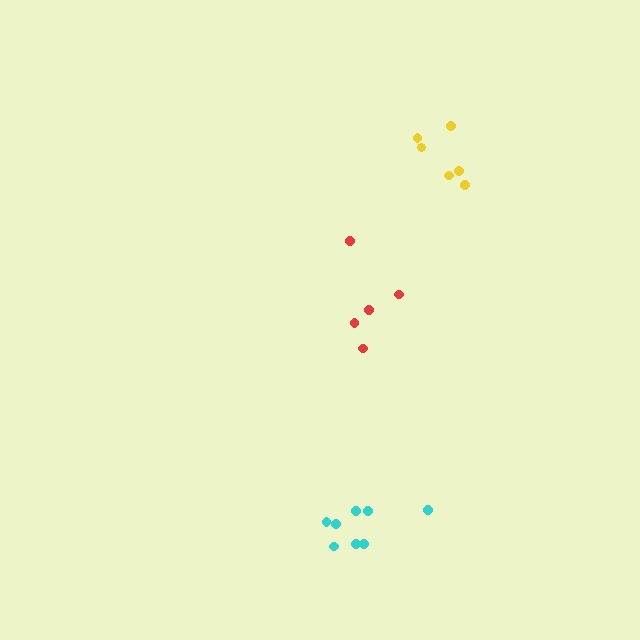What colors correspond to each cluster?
The clusters are colored: red, yellow, cyan.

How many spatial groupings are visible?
There are 3 spatial groupings.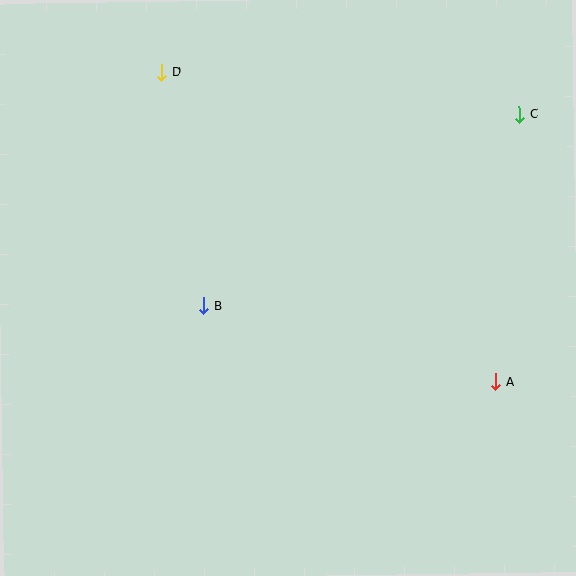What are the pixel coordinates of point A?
Point A is at (496, 382).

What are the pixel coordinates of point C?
Point C is at (519, 114).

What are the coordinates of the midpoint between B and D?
The midpoint between B and D is at (183, 189).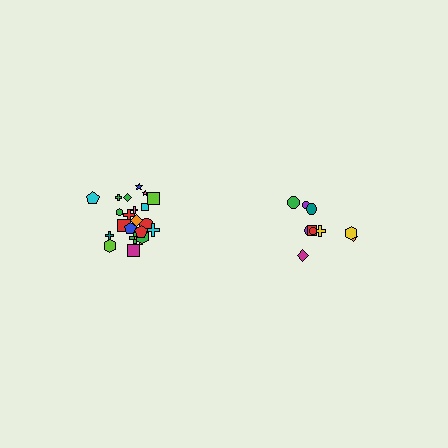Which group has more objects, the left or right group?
The left group.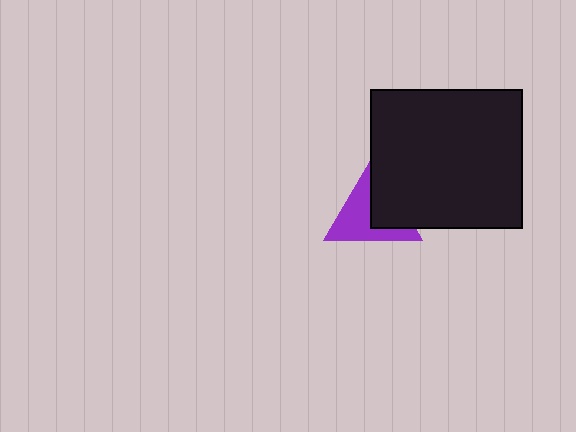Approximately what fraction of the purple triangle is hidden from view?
Roughly 43% of the purple triangle is hidden behind the black rectangle.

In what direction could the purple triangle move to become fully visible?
The purple triangle could move left. That would shift it out from behind the black rectangle entirely.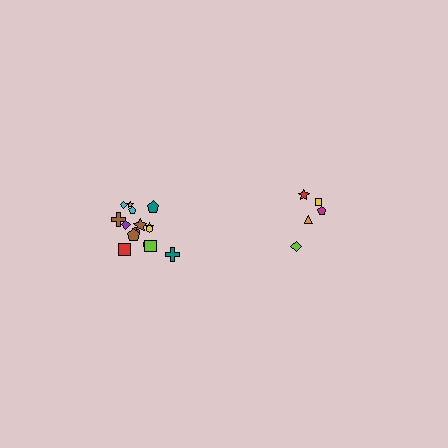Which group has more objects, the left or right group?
The left group.